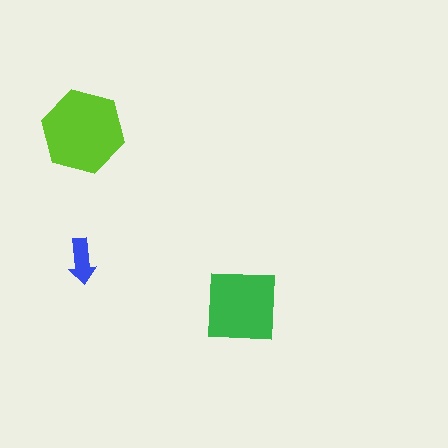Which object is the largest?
The lime hexagon.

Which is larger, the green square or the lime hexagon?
The lime hexagon.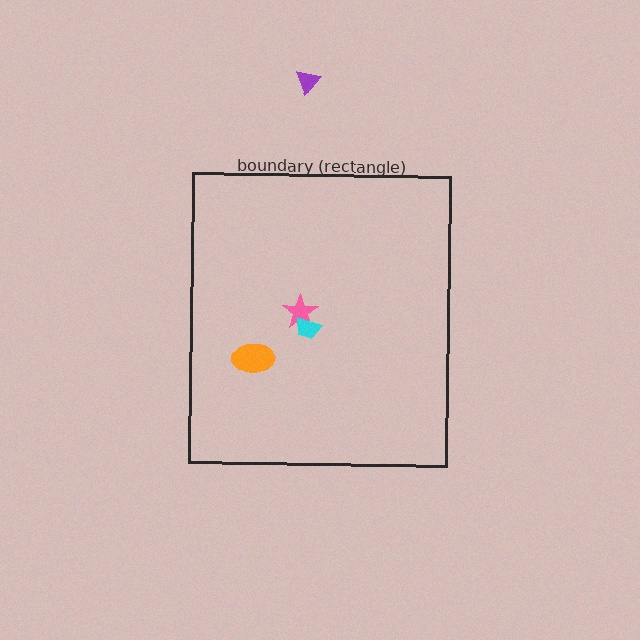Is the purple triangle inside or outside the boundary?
Outside.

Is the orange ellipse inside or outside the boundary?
Inside.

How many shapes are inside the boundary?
3 inside, 1 outside.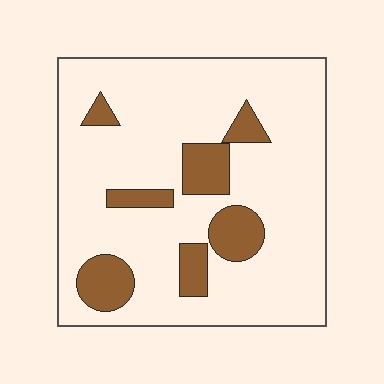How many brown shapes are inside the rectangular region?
7.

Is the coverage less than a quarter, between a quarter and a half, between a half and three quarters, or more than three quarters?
Less than a quarter.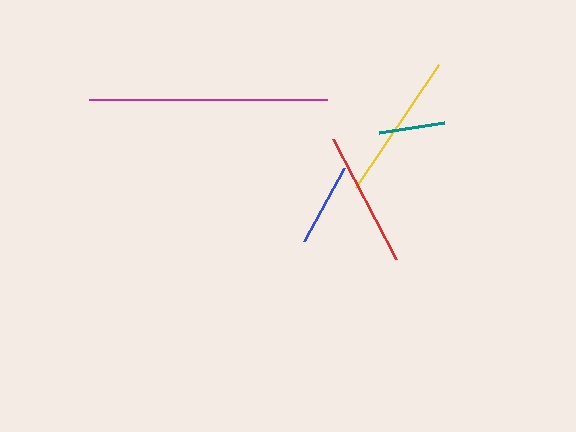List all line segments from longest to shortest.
From longest to shortest: magenta, yellow, red, blue, teal.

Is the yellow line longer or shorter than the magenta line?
The magenta line is longer than the yellow line.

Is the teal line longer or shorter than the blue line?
The blue line is longer than the teal line.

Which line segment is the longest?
The magenta line is the longest at approximately 239 pixels.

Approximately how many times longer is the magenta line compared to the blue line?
The magenta line is approximately 2.9 times the length of the blue line.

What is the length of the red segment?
The red segment is approximately 135 pixels long.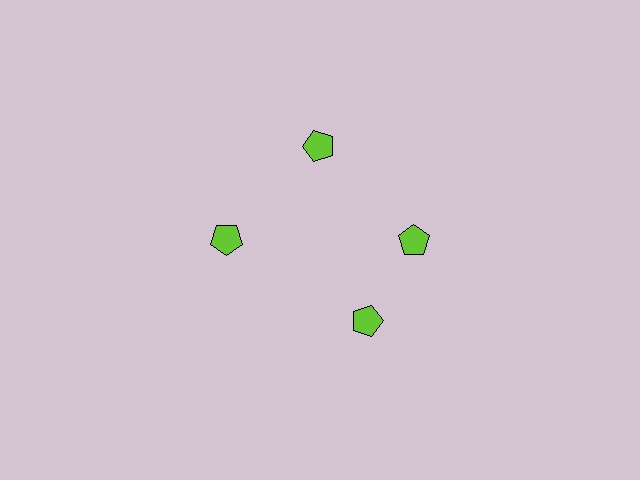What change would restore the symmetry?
The symmetry would be restored by rotating it back into even spacing with its neighbors so that all 4 pentagons sit at equal angles and equal distance from the center.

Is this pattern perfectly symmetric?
No. The 4 lime pentagons are arranged in a ring, but one element near the 6 o'clock position is rotated out of alignment along the ring, breaking the 4-fold rotational symmetry.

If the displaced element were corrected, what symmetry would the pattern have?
It would have 4-fold rotational symmetry — the pattern would map onto itself every 90 degrees.